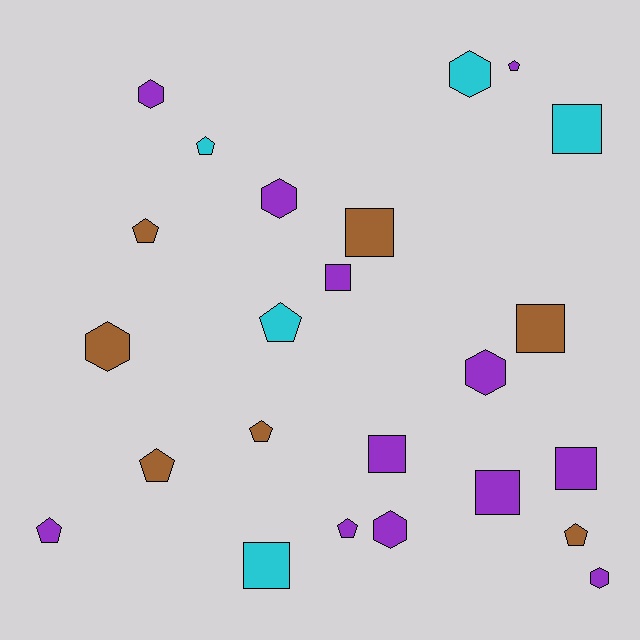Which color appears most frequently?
Purple, with 12 objects.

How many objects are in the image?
There are 24 objects.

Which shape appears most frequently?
Pentagon, with 9 objects.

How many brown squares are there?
There are 2 brown squares.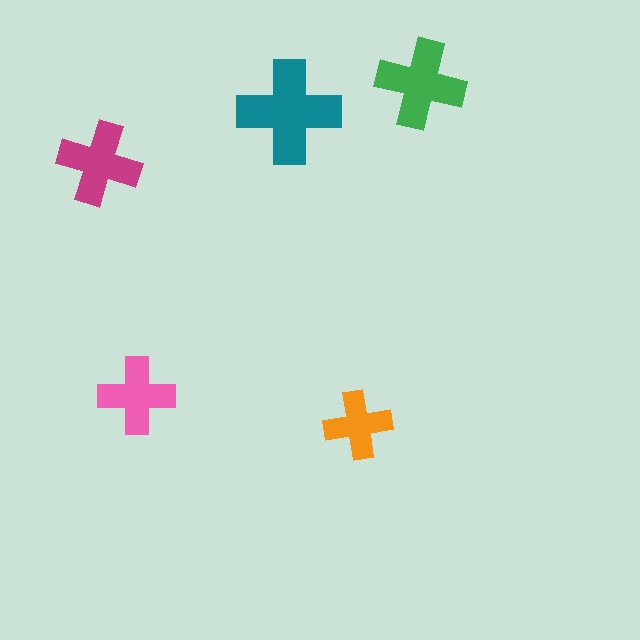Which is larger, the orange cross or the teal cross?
The teal one.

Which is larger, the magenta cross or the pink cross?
The magenta one.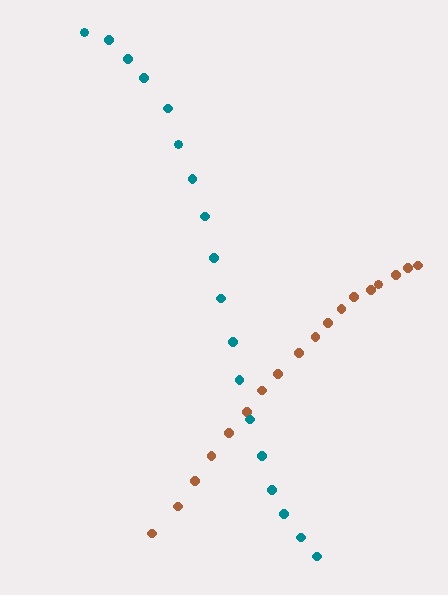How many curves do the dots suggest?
There are 2 distinct paths.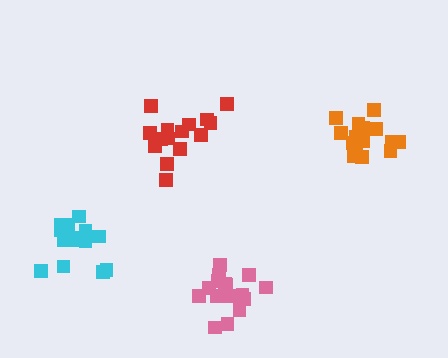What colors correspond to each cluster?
The clusters are colored: cyan, orange, pink, red.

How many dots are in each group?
Group 1: 15 dots, Group 2: 15 dots, Group 3: 16 dots, Group 4: 15 dots (61 total).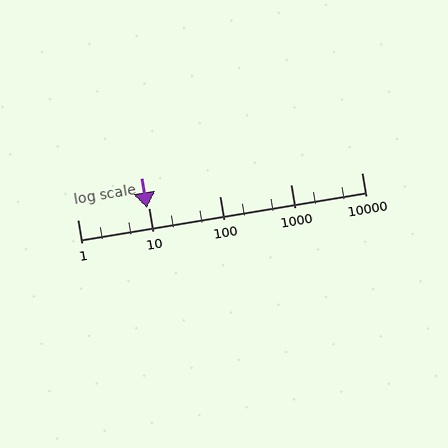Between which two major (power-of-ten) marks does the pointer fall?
The pointer is between 1 and 10.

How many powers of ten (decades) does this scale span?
The scale spans 4 decades, from 1 to 10000.